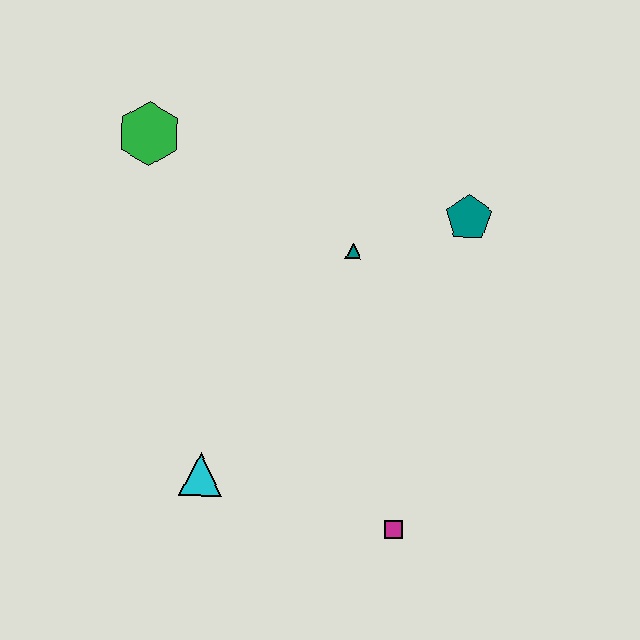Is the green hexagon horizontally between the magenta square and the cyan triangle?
No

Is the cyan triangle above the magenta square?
Yes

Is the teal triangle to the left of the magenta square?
Yes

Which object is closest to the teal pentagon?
The teal triangle is closest to the teal pentagon.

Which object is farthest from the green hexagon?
The magenta square is farthest from the green hexagon.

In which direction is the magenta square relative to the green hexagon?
The magenta square is below the green hexagon.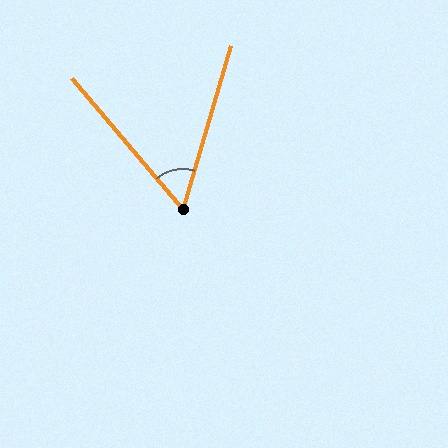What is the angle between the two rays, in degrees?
Approximately 57 degrees.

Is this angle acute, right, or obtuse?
It is acute.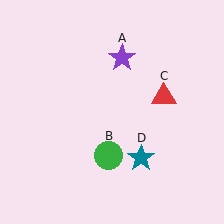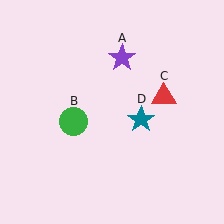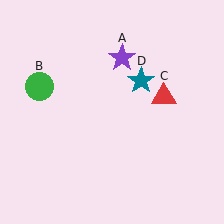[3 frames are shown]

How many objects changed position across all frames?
2 objects changed position: green circle (object B), teal star (object D).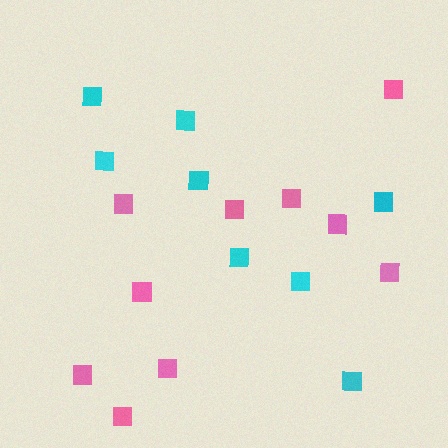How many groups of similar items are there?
There are 2 groups: one group of pink squares (10) and one group of cyan squares (8).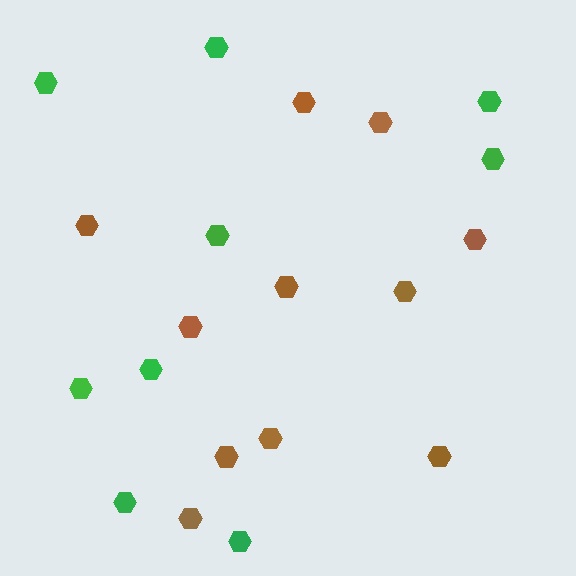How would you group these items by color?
There are 2 groups: one group of brown hexagons (11) and one group of green hexagons (9).